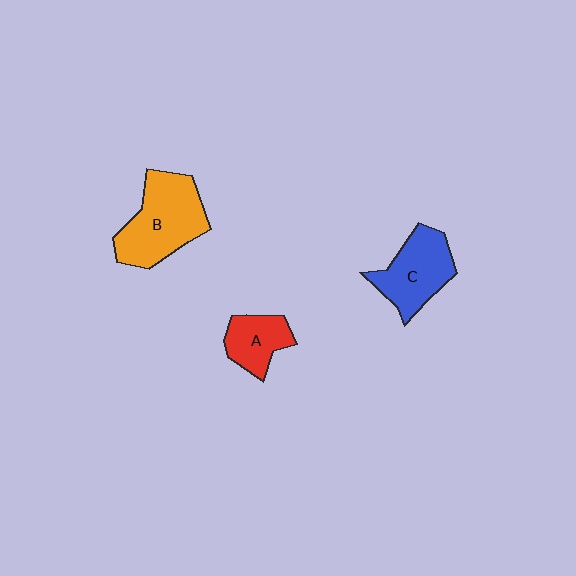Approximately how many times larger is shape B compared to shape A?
Approximately 1.9 times.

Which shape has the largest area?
Shape B (orange).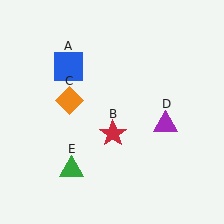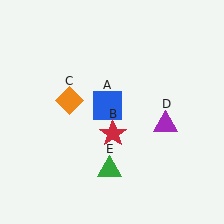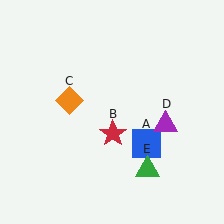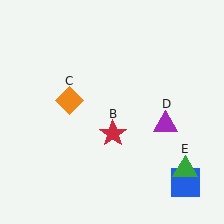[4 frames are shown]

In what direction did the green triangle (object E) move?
The green triangle (object E) moved right.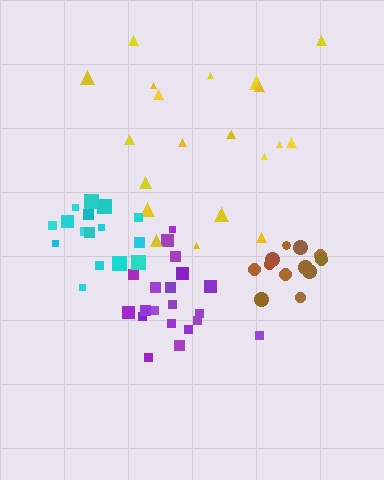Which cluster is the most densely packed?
Brown.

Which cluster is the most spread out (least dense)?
Yellow.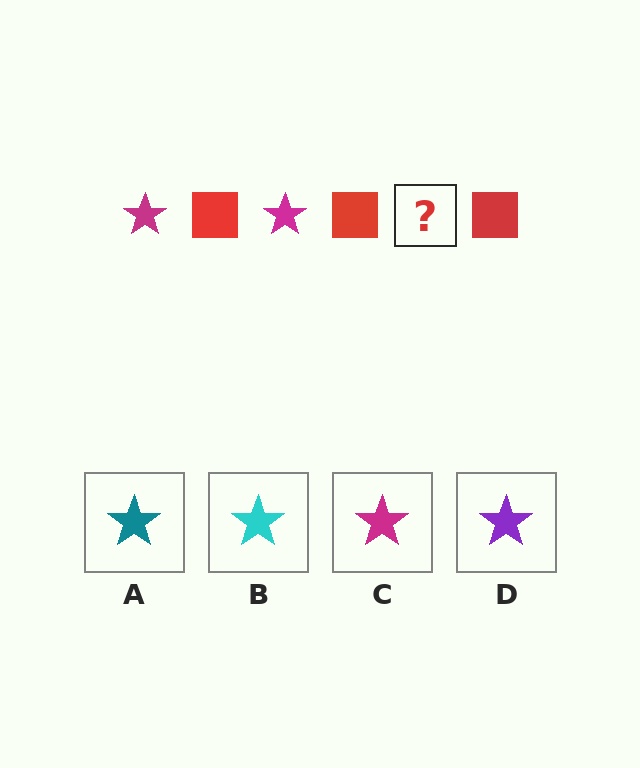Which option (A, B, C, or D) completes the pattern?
C.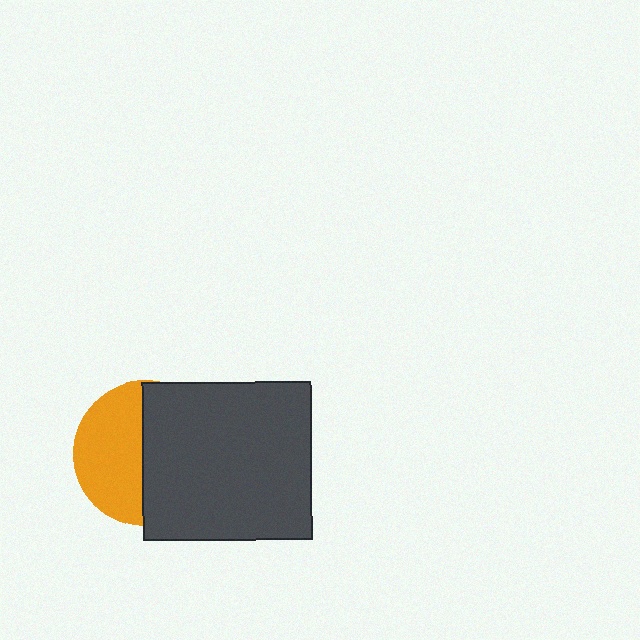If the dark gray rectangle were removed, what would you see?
You would see the complete orange circle.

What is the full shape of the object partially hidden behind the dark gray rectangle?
The partially hidden object is an orange circle.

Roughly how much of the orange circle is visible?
About half of it is visible (roughly 47%).